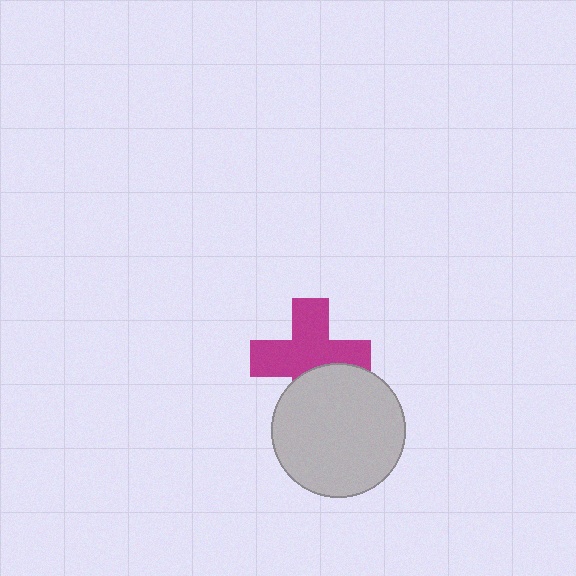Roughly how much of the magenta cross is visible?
Most of it is visible (roughly 70%).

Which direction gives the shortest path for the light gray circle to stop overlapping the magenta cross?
Moving down gives the shortest separation.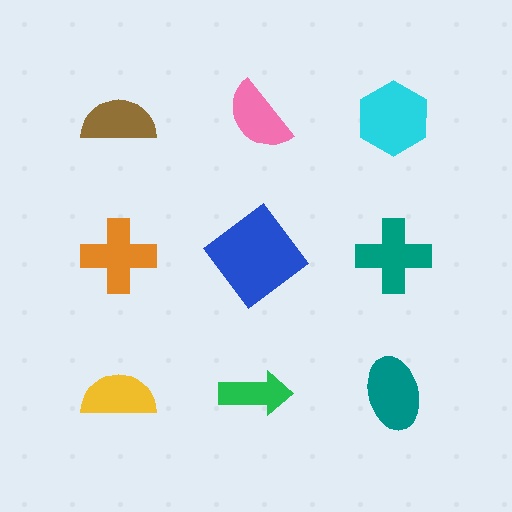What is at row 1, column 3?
A cyan hexagon.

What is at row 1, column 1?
A brown semicircle.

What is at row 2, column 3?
A teal cross.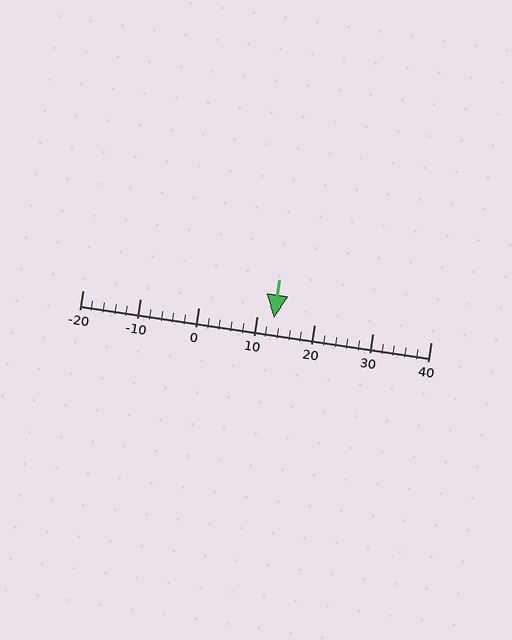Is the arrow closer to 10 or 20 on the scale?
The arrow is closer to 10.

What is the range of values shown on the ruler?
The ruler shows values from -20 to 40.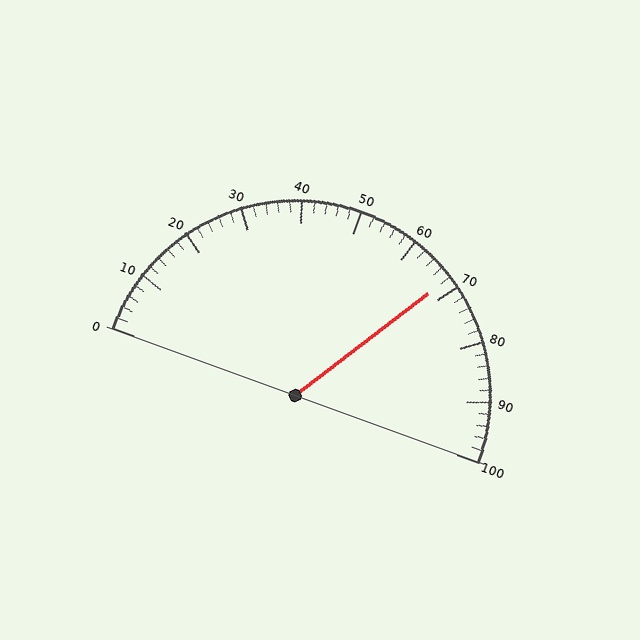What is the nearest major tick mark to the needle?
The nearest major tick mark is 70.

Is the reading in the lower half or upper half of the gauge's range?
The reading is in the upper half of the range (0 to 100).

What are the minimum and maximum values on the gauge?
The gauge ranges from 0 to 100.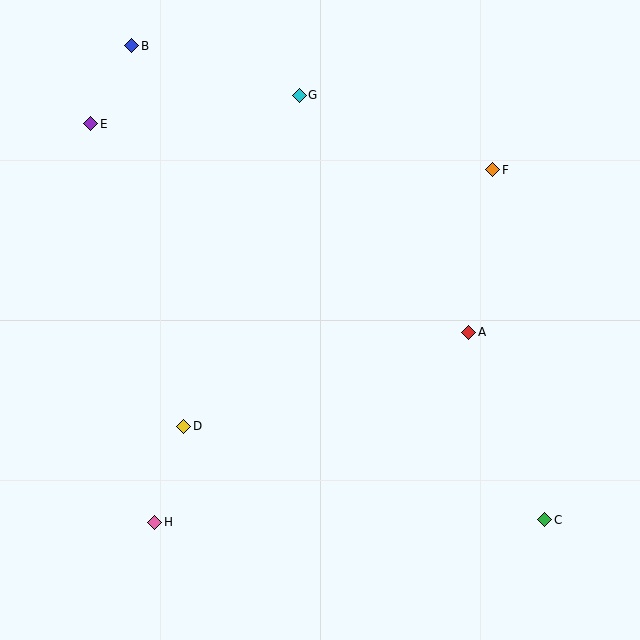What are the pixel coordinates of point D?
Point D is at (184, 426).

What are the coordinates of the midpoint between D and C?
The midpoint between D and C is at (364, 473).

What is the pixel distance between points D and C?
The distance between D and C is 373 pixels.